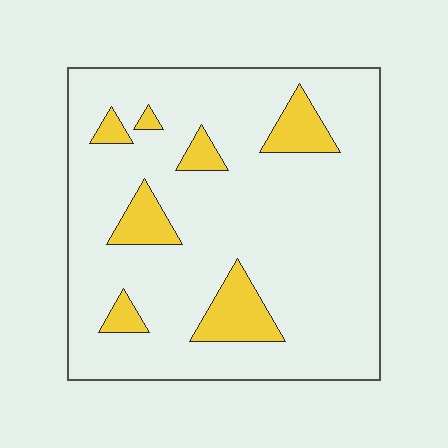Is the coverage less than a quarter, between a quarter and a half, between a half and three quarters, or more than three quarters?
Less than a quarter.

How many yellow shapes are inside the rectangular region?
7.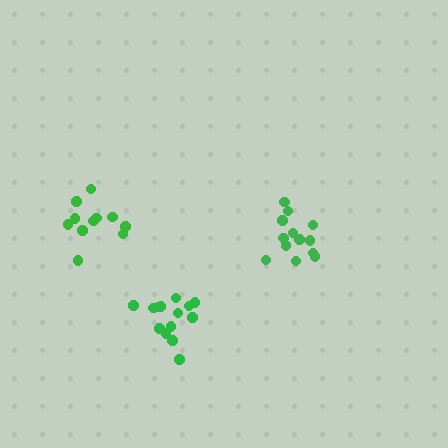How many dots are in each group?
Group 1: 13 dots, Group 2: 11 dots, Group 3: 14 dots (38 total).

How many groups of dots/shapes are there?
There are 3 groups.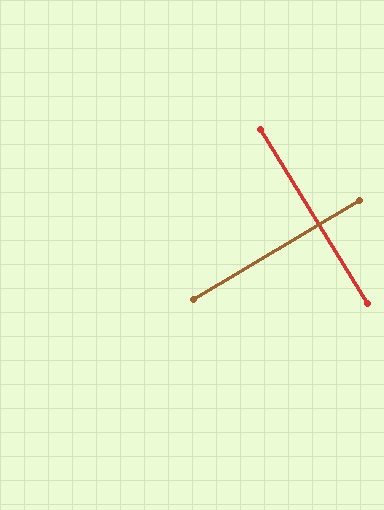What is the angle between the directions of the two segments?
Approximately 89 degrees.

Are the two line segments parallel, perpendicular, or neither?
Perpendicular — they meet at approximately 89°.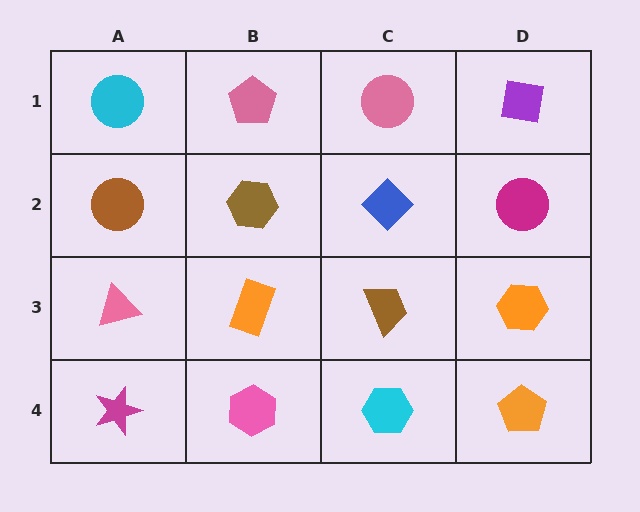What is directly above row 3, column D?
A magenta circle.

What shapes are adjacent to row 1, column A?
A brown circle (row 2, column A), a pink pentagon (row 1, column B).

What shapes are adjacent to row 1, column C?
A blue diamond (row 2, column C), a pink pentagon (row 1, column B), a purple square (row 1, column D).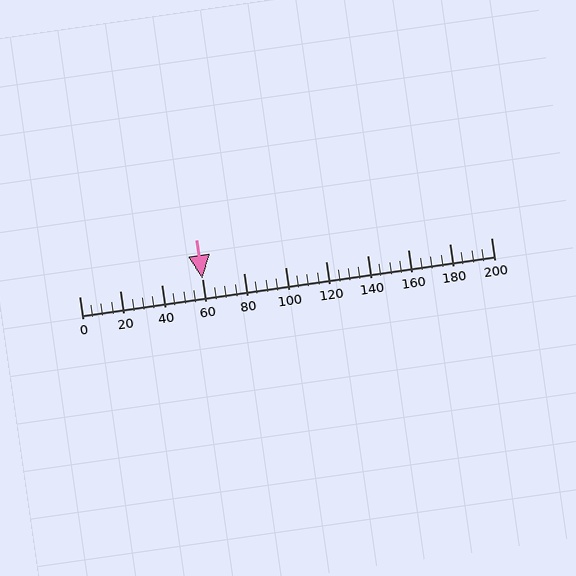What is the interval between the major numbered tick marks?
The major tick marks are spaced 20 units apart.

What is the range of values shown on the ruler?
The ruler shows values from 0 to 200.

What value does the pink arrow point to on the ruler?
The pink arrow points to approximately 60.